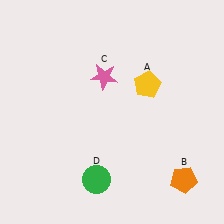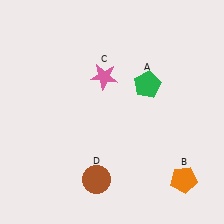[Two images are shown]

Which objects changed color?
A changed from yellow to green. D changed from green to brown.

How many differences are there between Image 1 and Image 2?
There are 2 differences between the two images.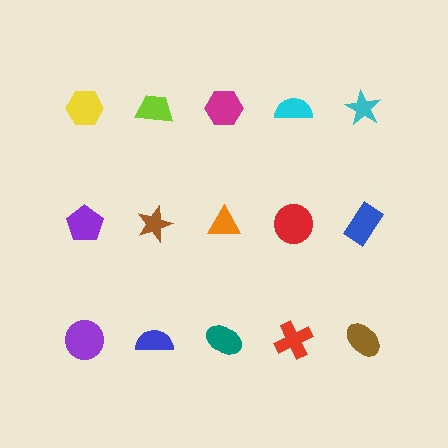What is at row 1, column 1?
A yellow hexagon.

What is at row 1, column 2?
A lime trapezoid.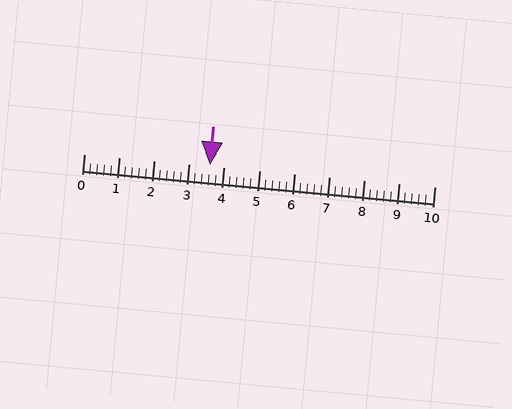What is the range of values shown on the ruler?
The ruler shows values from 0 to 10.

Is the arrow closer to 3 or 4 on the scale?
The arrow is closer to 4.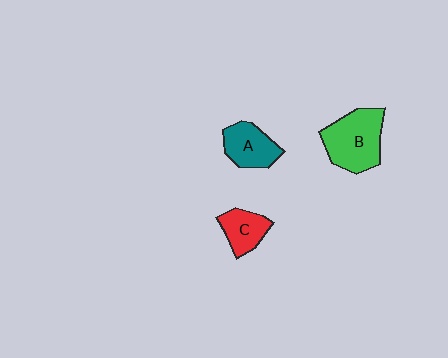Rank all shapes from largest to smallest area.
From largest to smallest: B (green), A (teal), C (red).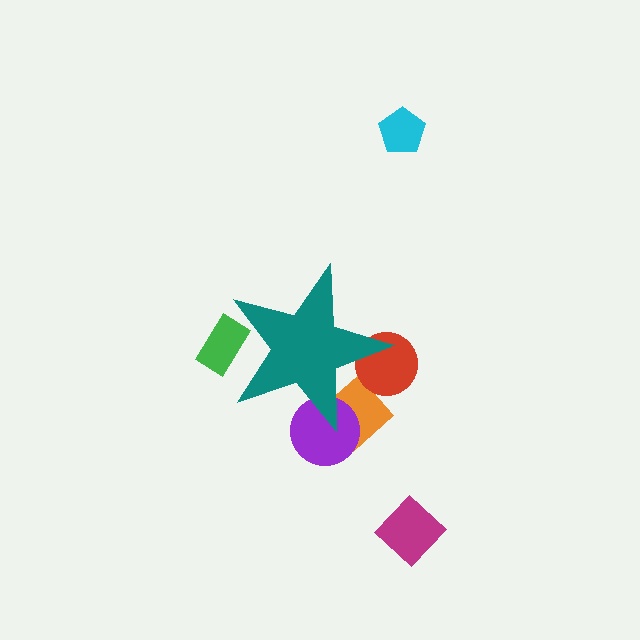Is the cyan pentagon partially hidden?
No, the cyan pentagon is fully visible.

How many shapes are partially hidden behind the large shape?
4 shapes are partially hidden.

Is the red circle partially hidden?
Yes, the red circle is partially hidden behind the teal star.